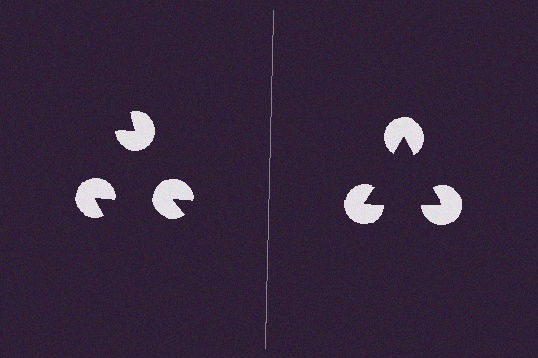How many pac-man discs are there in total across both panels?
6 — 3 on each side.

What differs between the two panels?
The pac-man discs are positioned identically on both sides; only the wedge orientations differ. On the right they align to a triangle; on the left they are misaligned.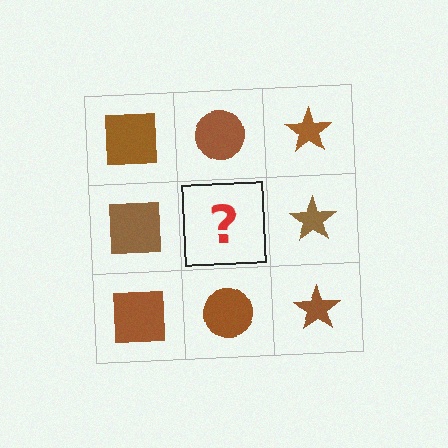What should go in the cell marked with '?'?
The missing cell should contain a brown circle.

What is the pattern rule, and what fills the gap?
The rule is that each column has a consistent shape. The gap should be filled with a brown circle.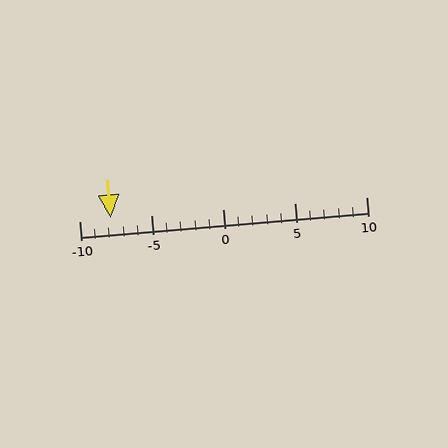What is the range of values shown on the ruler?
The ruler shows values from -10 to 10.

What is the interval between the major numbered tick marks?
The major tick marks are spaced 5 units apart.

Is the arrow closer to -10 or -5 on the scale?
The arrow is closer to -10.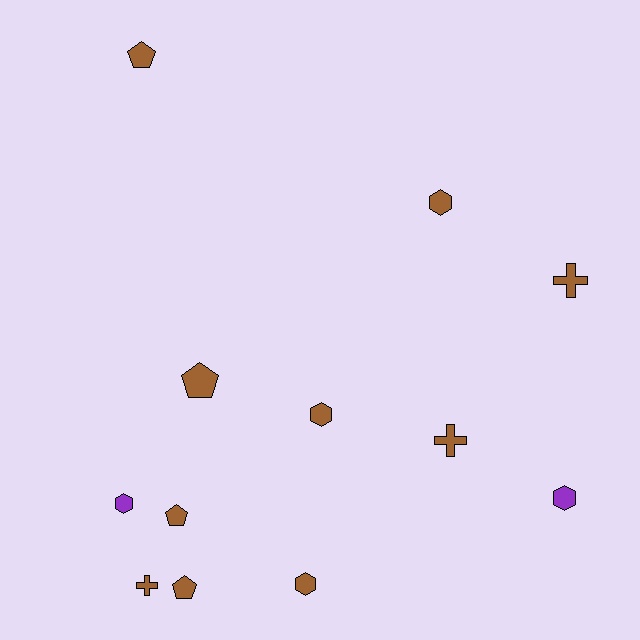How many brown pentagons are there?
There are 4 brown pentagons.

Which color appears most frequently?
Brown, with 10 objects.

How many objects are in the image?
There are 12 objects.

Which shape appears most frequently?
Hexagon, with 5 objects.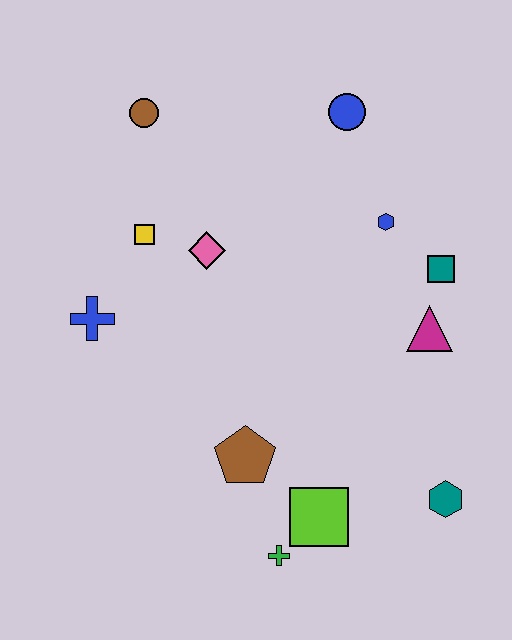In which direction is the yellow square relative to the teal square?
The yellow square is to the left of the teal square.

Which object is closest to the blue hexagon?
The teal square is closest to the blue hexagon.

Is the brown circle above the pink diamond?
Yes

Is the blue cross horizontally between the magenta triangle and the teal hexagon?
No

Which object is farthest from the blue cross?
The teal hexagon is farthest from the blue cross.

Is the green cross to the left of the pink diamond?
No